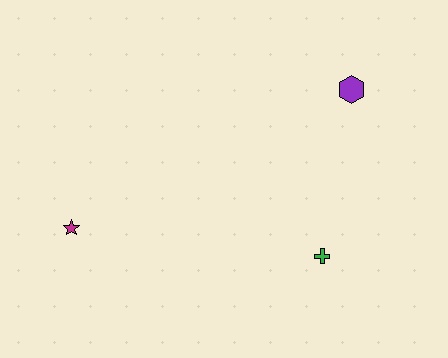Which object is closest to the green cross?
The purple hexagon is closest to the green cross.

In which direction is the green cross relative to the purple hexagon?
The green cross is below the purple hexagon.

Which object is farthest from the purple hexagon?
The magenta star is farthest from the purple hexagon.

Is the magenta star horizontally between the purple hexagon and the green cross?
No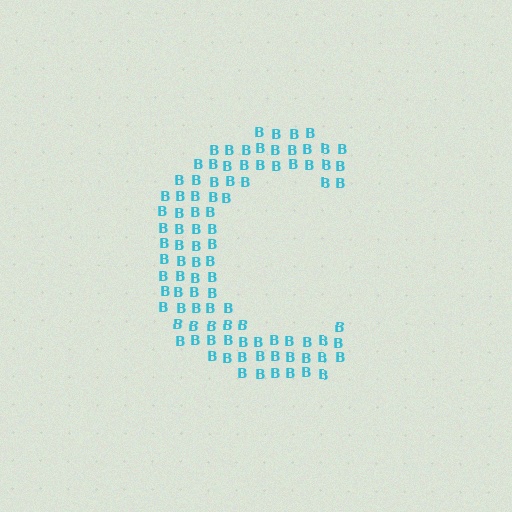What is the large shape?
The large shape is the letter C.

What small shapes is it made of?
It is made of small letter B's.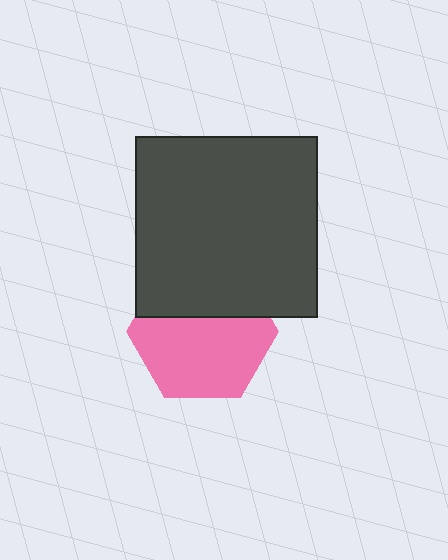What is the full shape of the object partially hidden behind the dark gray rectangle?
The partially hidden object is a pink hexagon.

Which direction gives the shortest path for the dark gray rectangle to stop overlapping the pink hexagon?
Moving up gives the shortest separation.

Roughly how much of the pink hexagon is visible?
About half of it is visible (roughly 63%).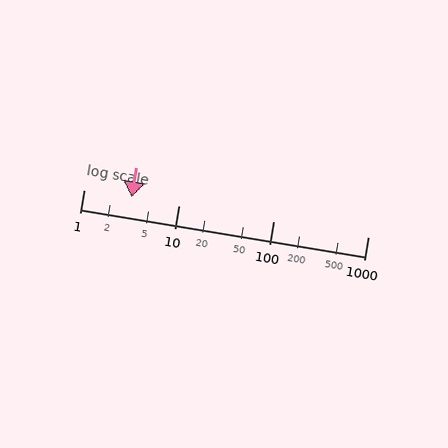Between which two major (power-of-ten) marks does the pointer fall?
The pointer is between 1 and 10.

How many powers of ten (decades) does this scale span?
The scale spans 3 decades, from 1 to 1000.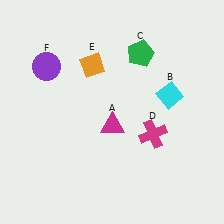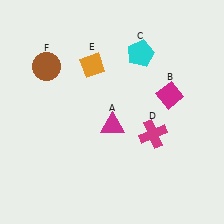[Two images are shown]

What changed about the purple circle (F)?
In Image 1, F is purple. In Image 2, it changed to brown.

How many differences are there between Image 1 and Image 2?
There are 3 differences between the two images.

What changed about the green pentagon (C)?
In Image 1, C is green. In Image 2, it changed to cyan.